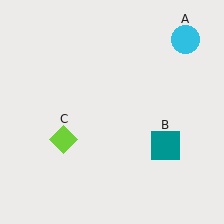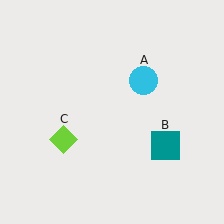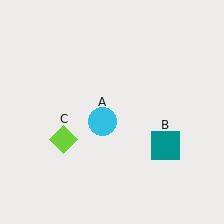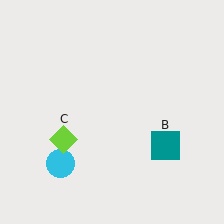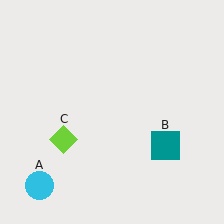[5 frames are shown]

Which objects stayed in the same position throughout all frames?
Teal square (object B) and lime diamond (object C) remained stationary.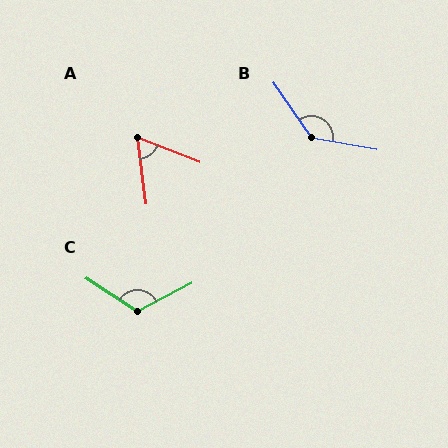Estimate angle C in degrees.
Approximately 119 degrees.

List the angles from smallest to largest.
A (61°), C (119°), B (134°).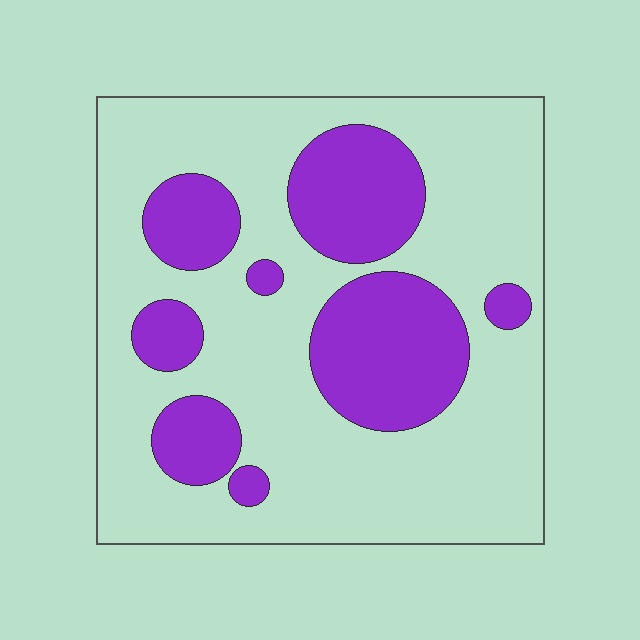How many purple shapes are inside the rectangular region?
8.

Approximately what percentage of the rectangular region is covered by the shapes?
Approximately 30%.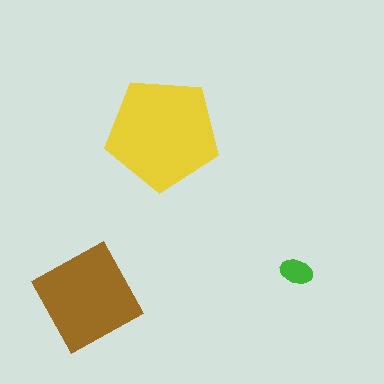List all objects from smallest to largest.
The green ellipse, the brown square, the yellow pentagon.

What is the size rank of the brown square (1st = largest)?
2nd.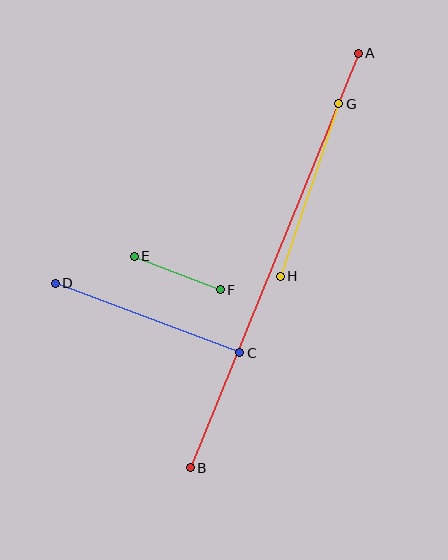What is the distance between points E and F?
The distance is approximately 92 pixels.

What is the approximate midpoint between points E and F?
The midpoint is at approximately (177, 273) pixels.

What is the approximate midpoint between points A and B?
The midpoint is at approximately (274, 261) pixels.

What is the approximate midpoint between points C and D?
The midpoint is at approximately (147, 318) pixels.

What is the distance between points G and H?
The distance is approximately 182 pixels.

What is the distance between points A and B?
The distance is approximately 447 pixels.